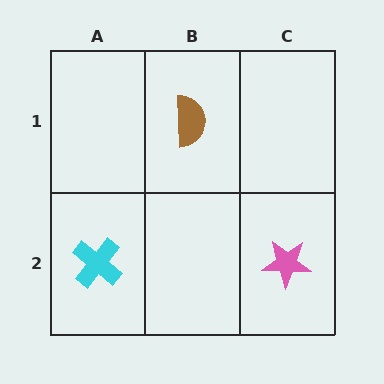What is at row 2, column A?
A cyan cross.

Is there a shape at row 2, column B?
No, that cell is empty.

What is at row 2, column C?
A pink star.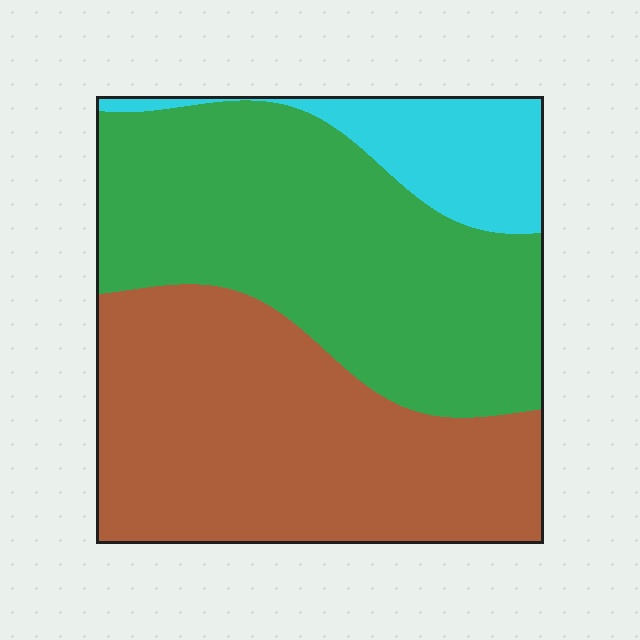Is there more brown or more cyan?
Brown.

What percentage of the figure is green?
Green covers around 45% of the figure.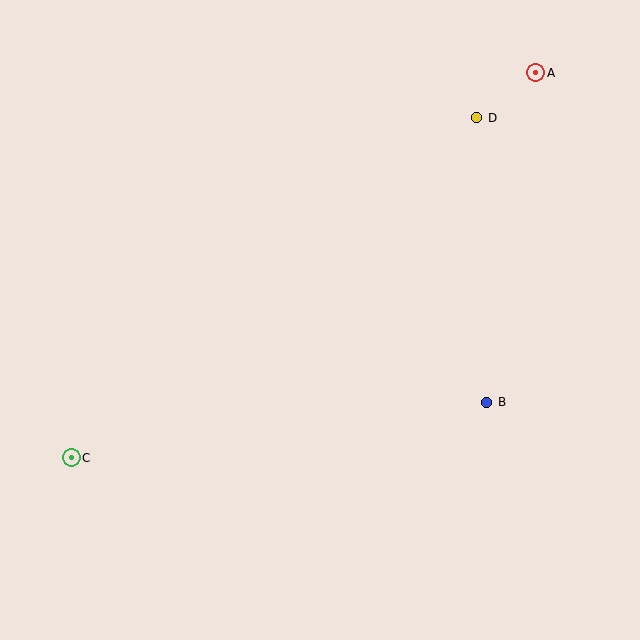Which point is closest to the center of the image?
Point B at (487, 402) is closest to the center.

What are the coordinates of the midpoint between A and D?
The midpoint between A and D is at (506, 95).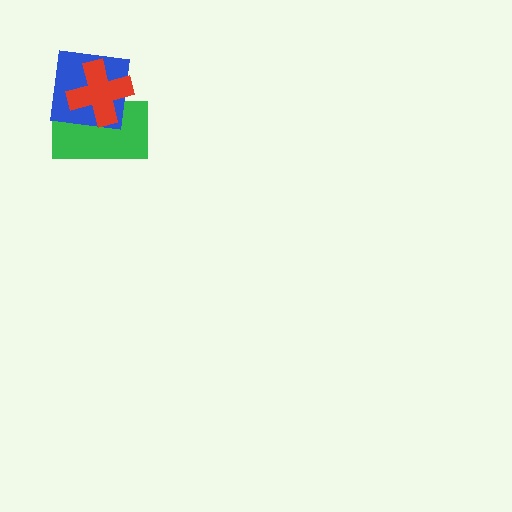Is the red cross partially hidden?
No, no other shape covers it.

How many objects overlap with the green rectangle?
2 objects overlap with the green rectangle.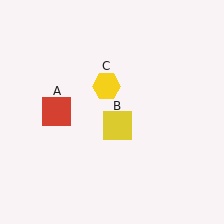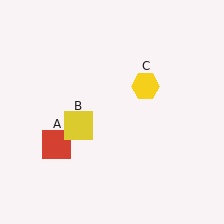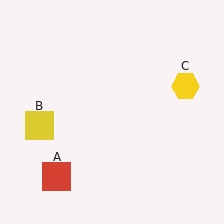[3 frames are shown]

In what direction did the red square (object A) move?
The red square (object A) moved down.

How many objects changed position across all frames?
3 objects changed position: red square (object A), yellow square (object B), yellow hexagon (object C).